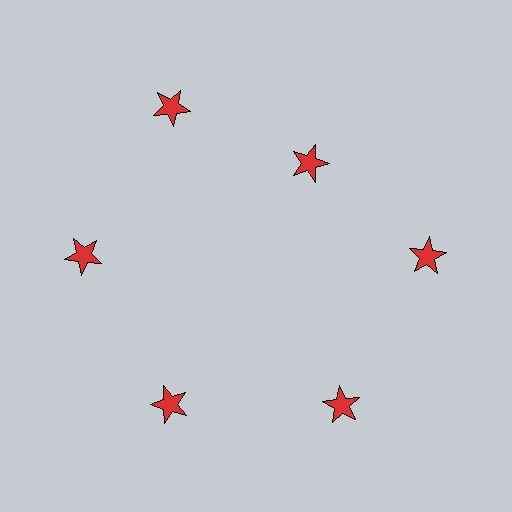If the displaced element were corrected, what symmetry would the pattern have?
It would have 6-fold rotational symmetry — the pattern would map onto itself every 60 degrees.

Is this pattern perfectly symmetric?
No. The 6 red stars are arranged in a ring, but one element near the 1 o'clock position is pulled inward toward the center, breaking the 6-fold rotational symmetry.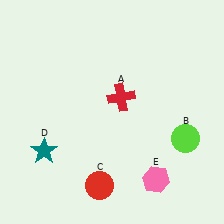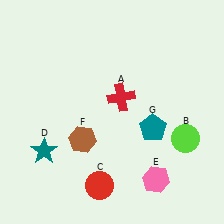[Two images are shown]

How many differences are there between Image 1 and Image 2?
There are 2 differences between the two images.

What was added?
A brown hexagon (F), a teal pentagon (G) were added in Image 2.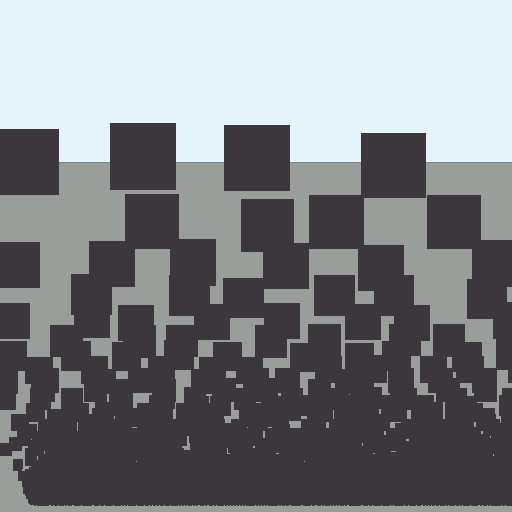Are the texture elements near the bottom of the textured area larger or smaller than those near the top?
Smaller. The gradient is inverted — elements near the bottom are smaller and denser.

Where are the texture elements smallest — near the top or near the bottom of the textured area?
Near the bottom.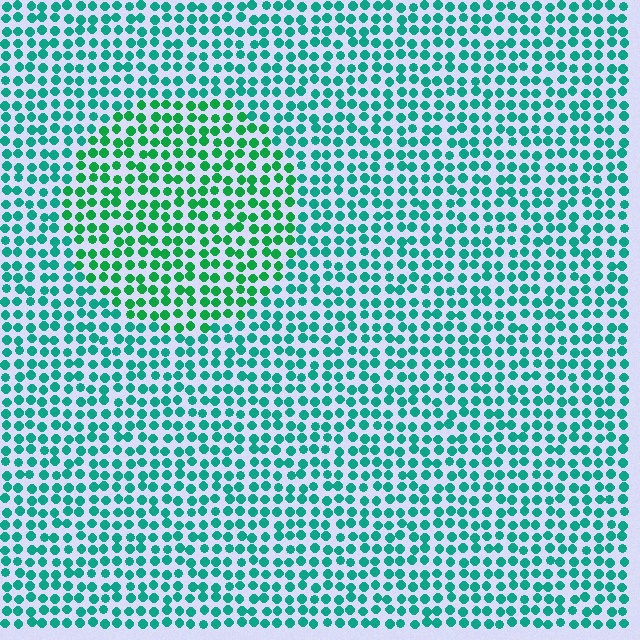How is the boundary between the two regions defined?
The boundary is defined purely by a slight shift in hue (about 29 degrees). Spacing, size, and orientation are identical on both sides.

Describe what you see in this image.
The image is filled with small teal elements in a uniform arrangement. A circle-shaped region is visible where the elements are tinted to a slightly different hue, forming a subtle color boundary.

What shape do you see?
I see a circle.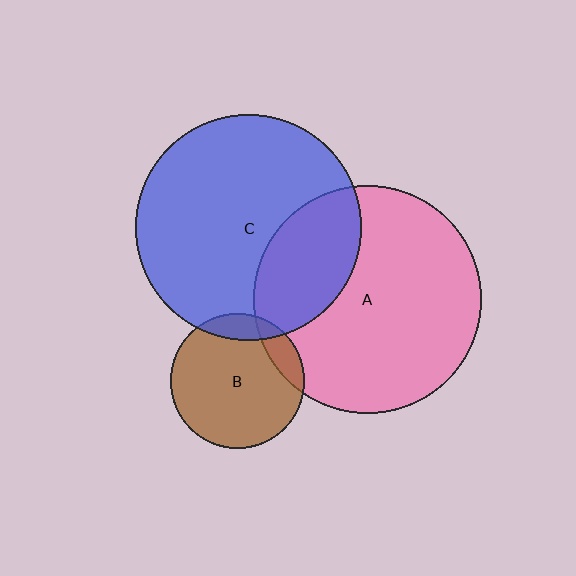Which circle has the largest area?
Circle A (pink).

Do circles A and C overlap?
Yes.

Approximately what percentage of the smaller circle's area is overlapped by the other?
Approximately 30%.